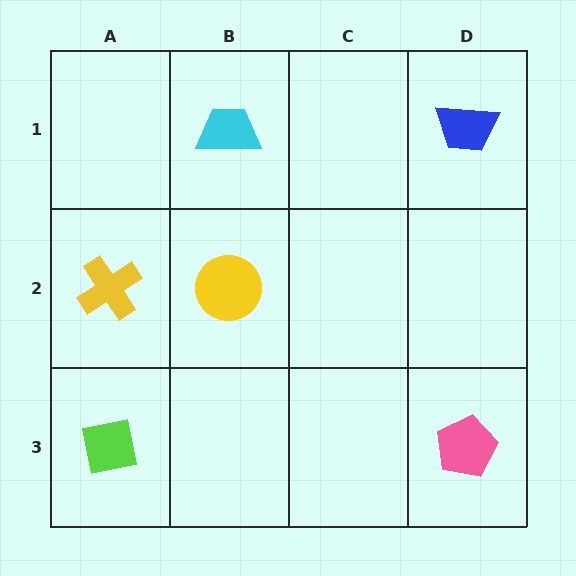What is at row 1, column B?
A cyan trapezoid.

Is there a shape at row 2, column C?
No, that cell is empty.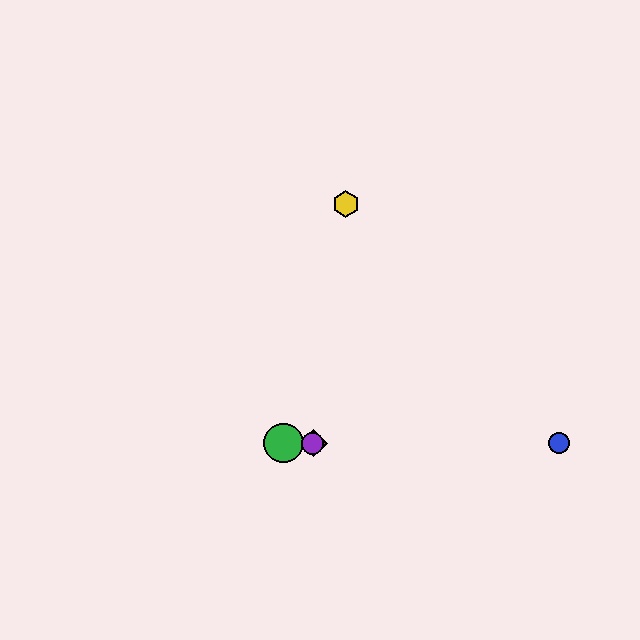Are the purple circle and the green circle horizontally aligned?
Yes, both are at y≈443.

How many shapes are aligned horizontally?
4 shapes (the red diamond, the blue circle, the green circle, the purple circle) are aligned horizontally.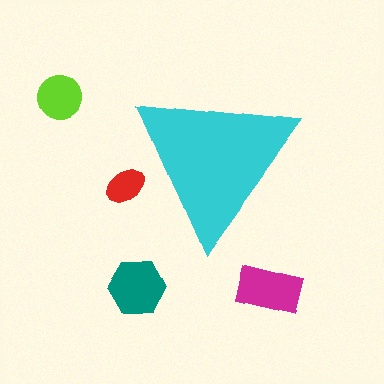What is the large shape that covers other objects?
A cyan triangle.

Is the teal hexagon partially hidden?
No, the teal hexagon is fully visible.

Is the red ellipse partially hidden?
Yes, the red ellipse is partially hidden behind the cyan triangle.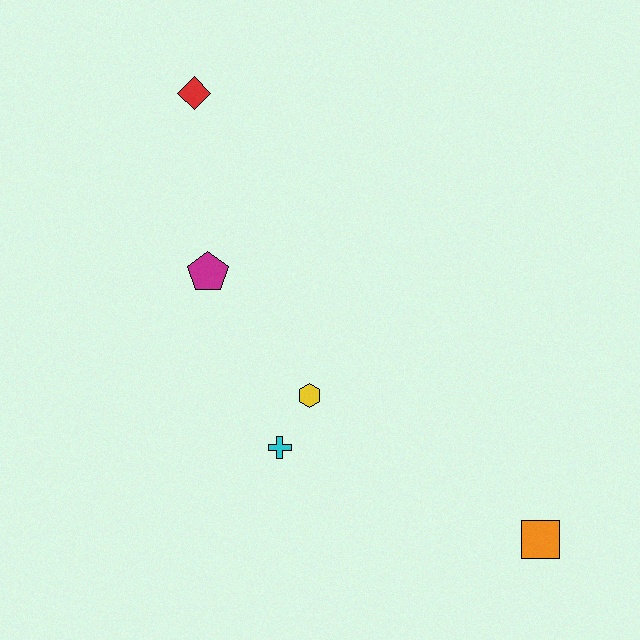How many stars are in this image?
There are no stars.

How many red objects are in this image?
There is 1 red object.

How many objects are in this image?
There are 5 objects.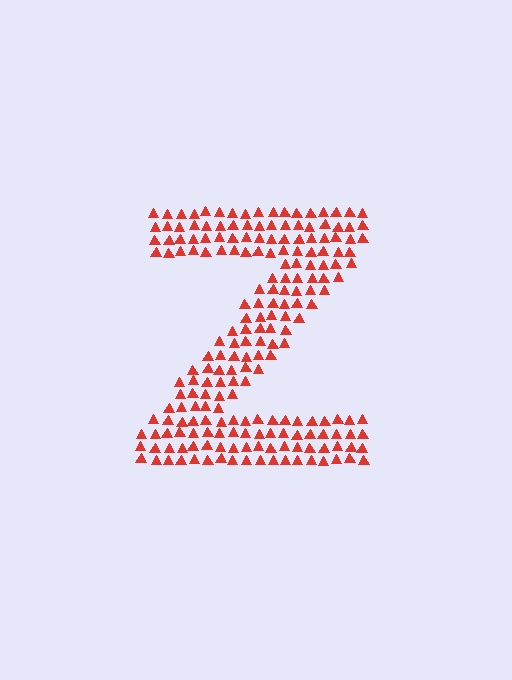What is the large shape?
The large shape is the letter Z.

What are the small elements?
The small elements are triangles.